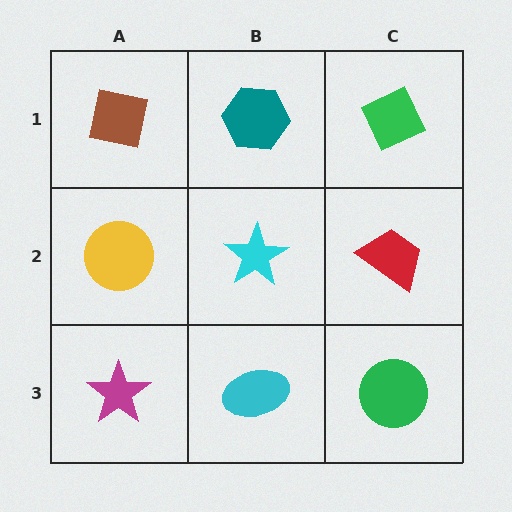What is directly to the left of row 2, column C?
A cyan star.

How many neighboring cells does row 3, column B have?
3.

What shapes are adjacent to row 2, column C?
A green diamond (row 1, column C), a green circle (row 3, column C), a cyan star (row 2, column B).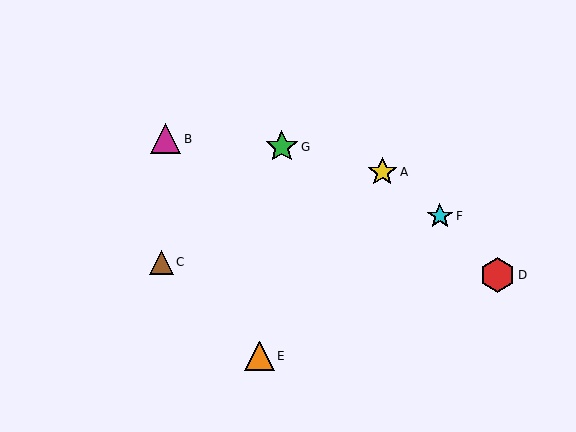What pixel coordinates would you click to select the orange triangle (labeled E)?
Click at (259, 356) to select the orange triangle E.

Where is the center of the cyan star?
The center of the cyan star is at (440, 216).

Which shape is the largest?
The red hexagon (labeled D) is the largest.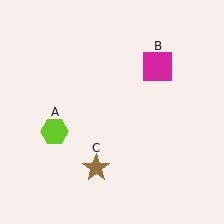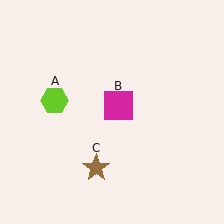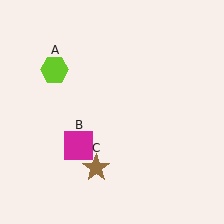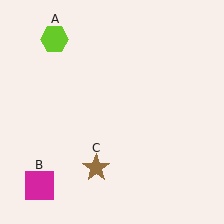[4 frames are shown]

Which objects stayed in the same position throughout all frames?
Brown star (object C) remained stationary.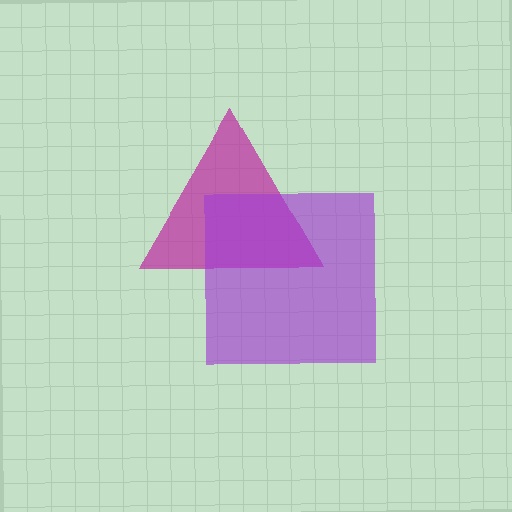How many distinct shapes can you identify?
There are 2 distinct shapes: a magenta triangle, a purple square.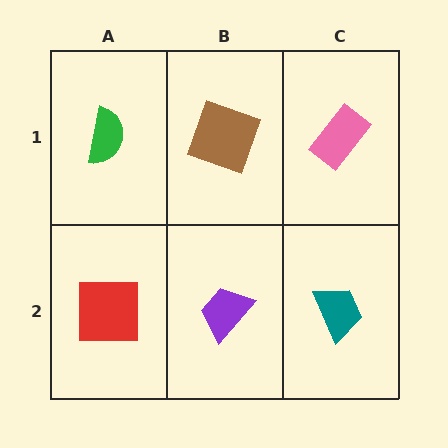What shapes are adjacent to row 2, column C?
A pink rectangle (row 1, column C), a purple trapezoid (row 2, column B).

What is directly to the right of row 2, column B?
A teal trapezoid.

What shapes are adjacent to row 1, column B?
A purple trapezoid (row 2, column B), a green semicircle (row 1, column A), a pink rectangle (row 1, column C).